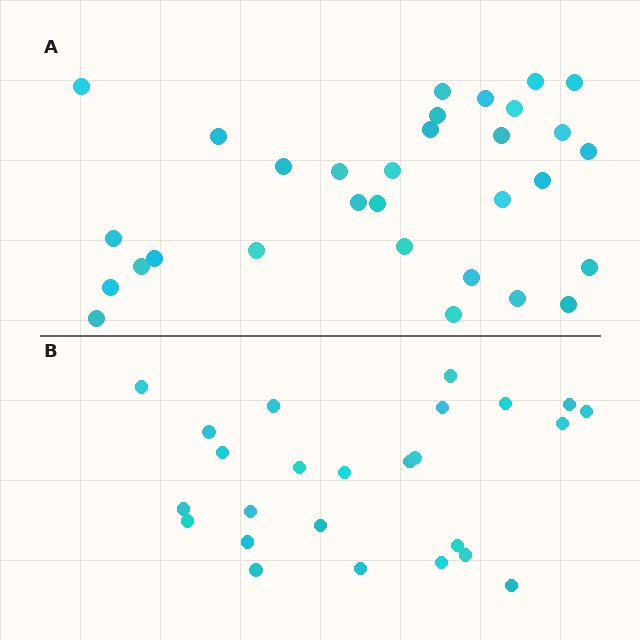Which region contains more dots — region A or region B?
Region A (the top region) has more dots.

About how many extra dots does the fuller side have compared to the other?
Region A has about 6 more dots than region B.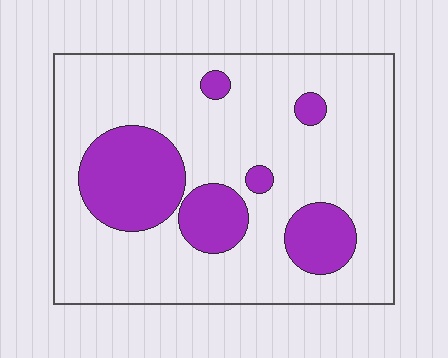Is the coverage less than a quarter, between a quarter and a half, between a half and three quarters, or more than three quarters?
Less than a quarter.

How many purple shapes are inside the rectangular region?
6.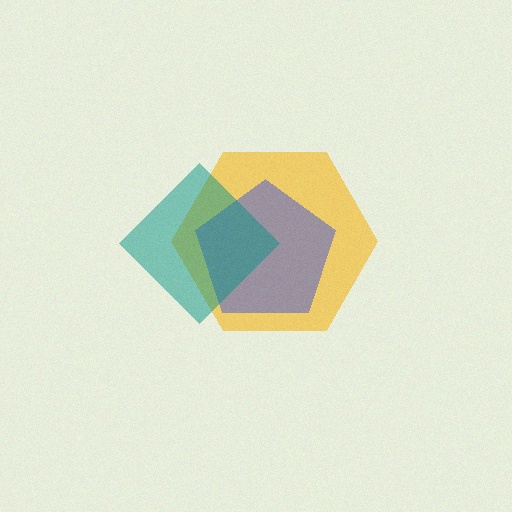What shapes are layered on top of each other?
The layered shapes are: a yellow hexagon, a blue pentagon, a teal diamond.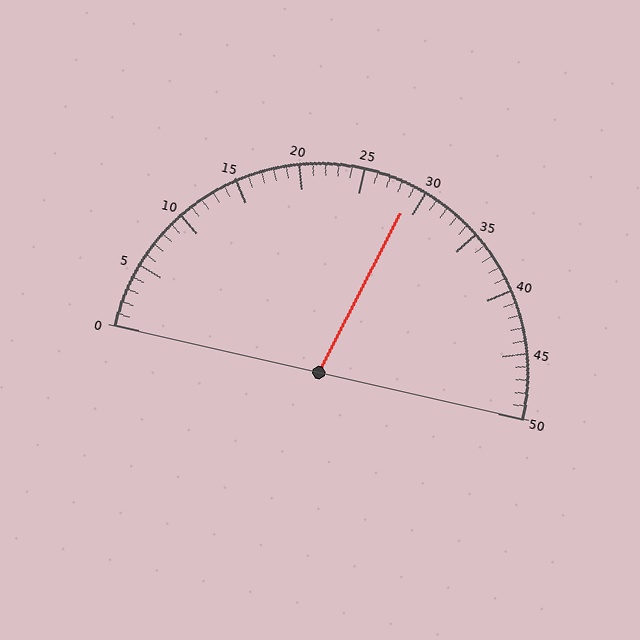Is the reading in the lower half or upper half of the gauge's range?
The reading is in the upper half of the range (0 to 50).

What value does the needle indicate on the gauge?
The needle indicates approximately 29.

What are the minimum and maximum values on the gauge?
The gauge ranges from 0 to 50.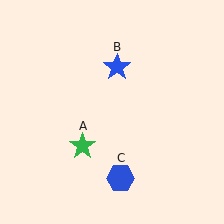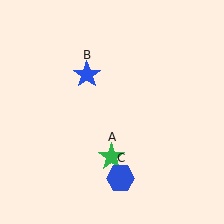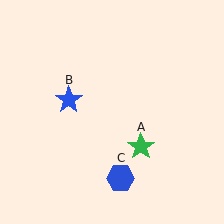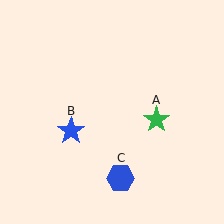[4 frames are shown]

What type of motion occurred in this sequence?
The green star (object A), blue star (object B) rotated counterclockwise around the center of the scene.